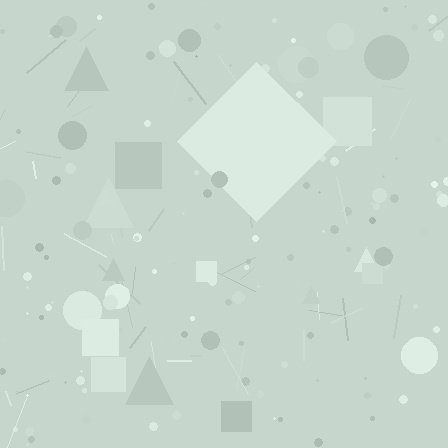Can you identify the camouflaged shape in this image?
The camouflaged shape is a diamond.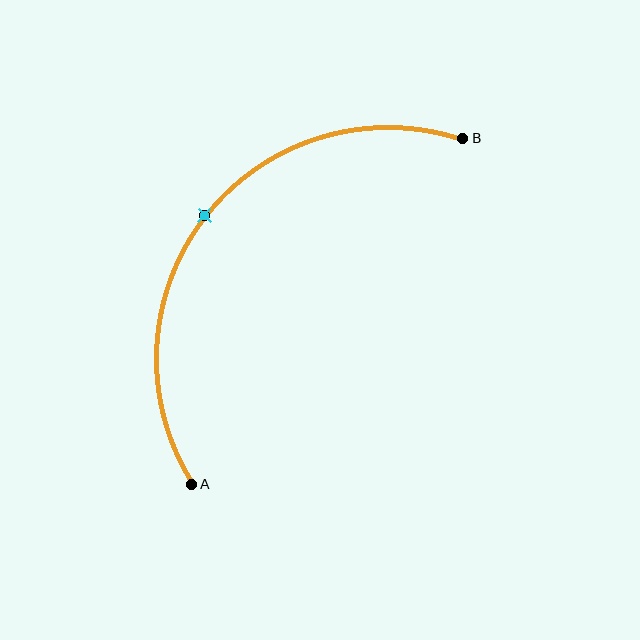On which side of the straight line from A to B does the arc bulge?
The arc bulges above and to the left of the straight line connecting A and B.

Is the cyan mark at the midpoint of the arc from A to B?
Yes. The cyan mark lies on the arc at equal arc-length from both A and B — it is the arc midpoint.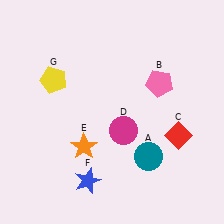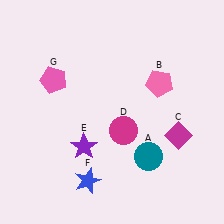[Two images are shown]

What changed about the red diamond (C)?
In Image 1, C is red. In Image 2, it changed to magenta.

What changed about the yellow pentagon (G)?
In Image 1, G is yellow. In Image 2, it changed to pink.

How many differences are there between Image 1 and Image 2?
There are 3 differences between the two images.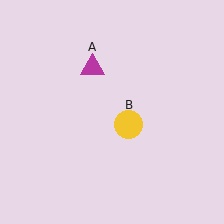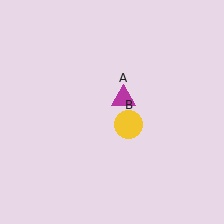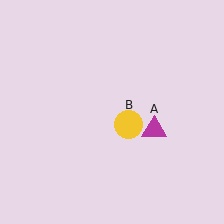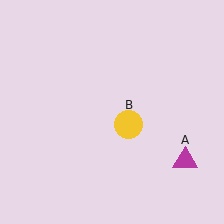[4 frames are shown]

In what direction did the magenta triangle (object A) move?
The magenta triangle (object A) moved down and to the right.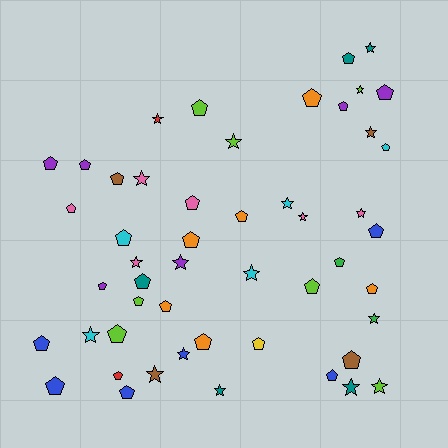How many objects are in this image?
There are 50 objects.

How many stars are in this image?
There are 19 stars.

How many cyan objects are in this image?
There are 5 cyan objects.